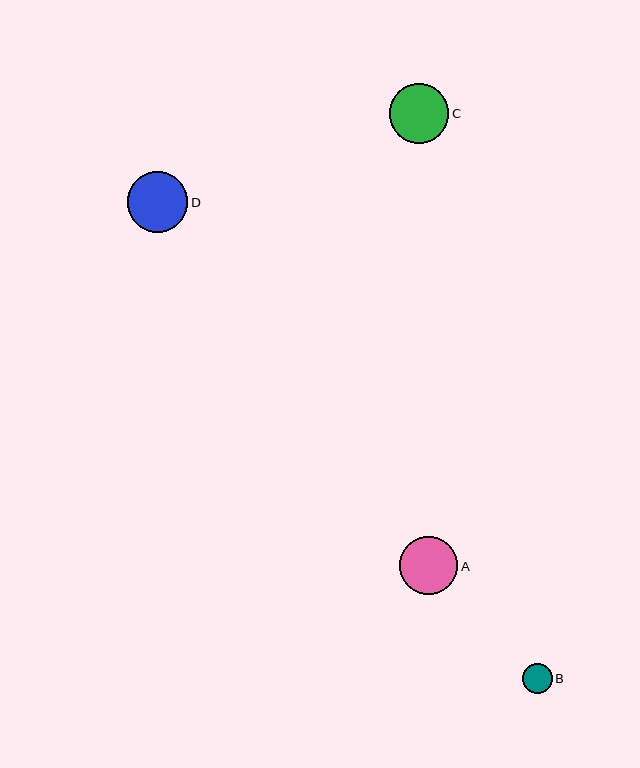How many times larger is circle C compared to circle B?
Circle C is approximately 2.0 times the size of circle B.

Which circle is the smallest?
Circle B is the smallest with a size of approximately 30 pixels.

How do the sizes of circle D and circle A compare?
Circle D and circle A are approximately the same size.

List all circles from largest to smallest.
From largest to smallest: D, C, A, B.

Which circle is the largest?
Circle D is the largest with a size of approximately 61 pixels.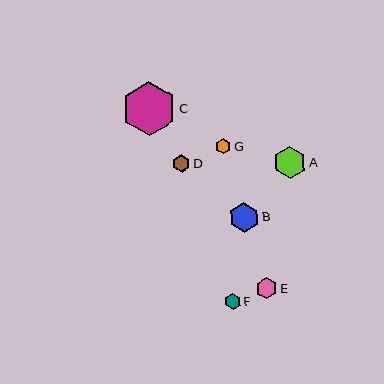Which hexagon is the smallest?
Hexagon G is the smallest with a size of approximately 16 pixels.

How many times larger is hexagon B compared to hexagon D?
Hexagon B is approximately 1.7 times the size of hexagon D.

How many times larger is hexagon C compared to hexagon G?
Hexagon C is approximately 3.5 times the size of hexagon G.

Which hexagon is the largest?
Hexagon C is the largest with a size of approximately 54 pixels.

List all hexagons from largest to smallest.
From largest to smallest: C, A, B, E, D, F, G.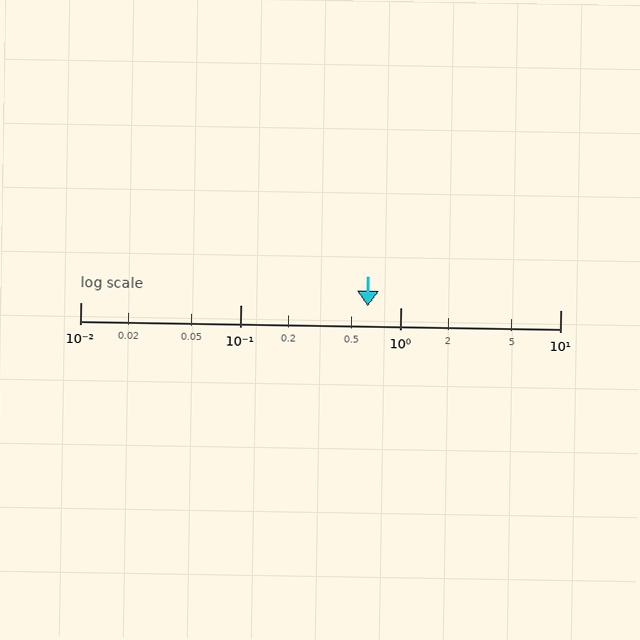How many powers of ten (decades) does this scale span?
The scale spans 3 decades, from 0.01 to 10.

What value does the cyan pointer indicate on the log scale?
The pointer indicates approximately 0.63.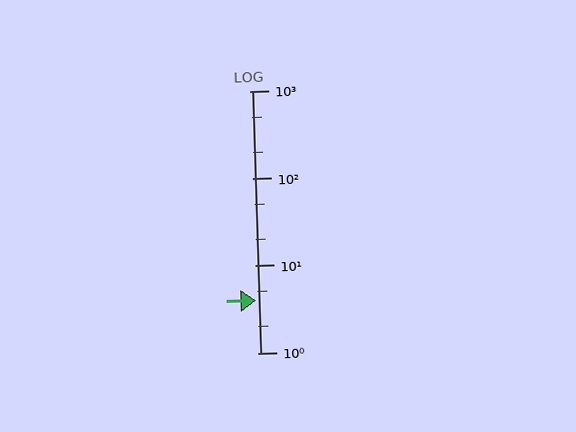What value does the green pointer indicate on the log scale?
The pointer indicates approximately 4.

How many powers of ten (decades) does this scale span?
The scale spans 3 decades, from 1 to 1000.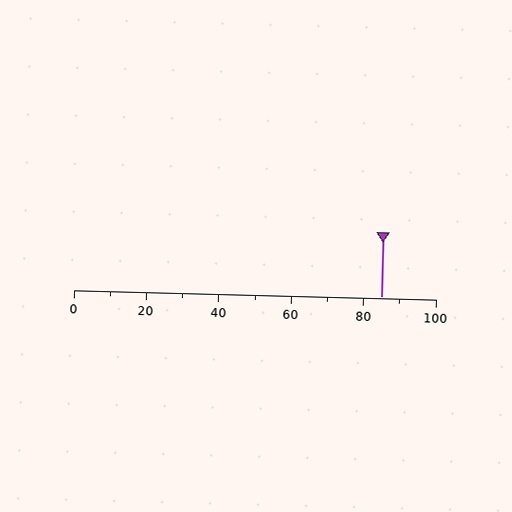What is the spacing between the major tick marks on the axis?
The major ticks are spaced 20 apart.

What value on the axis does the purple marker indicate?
The marker indicates approximately 85.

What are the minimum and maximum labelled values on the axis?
The axis runs from 0 to 100.